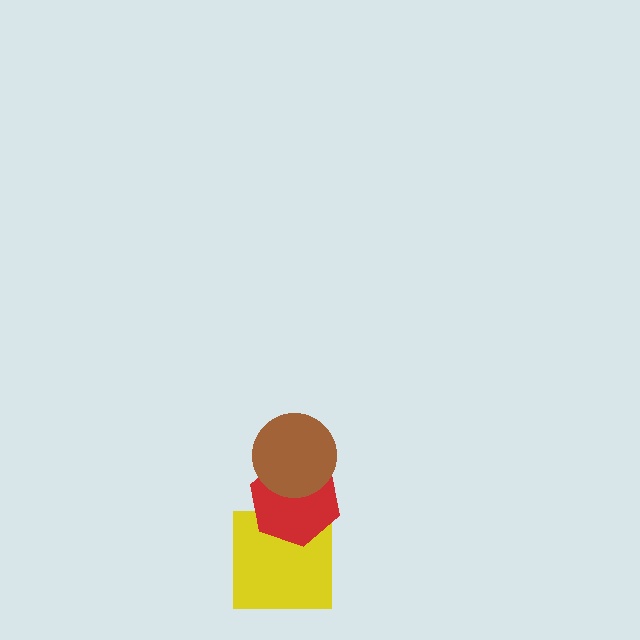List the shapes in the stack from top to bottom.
From top to bottom: the brown circle, the red hexagon, the yellow square.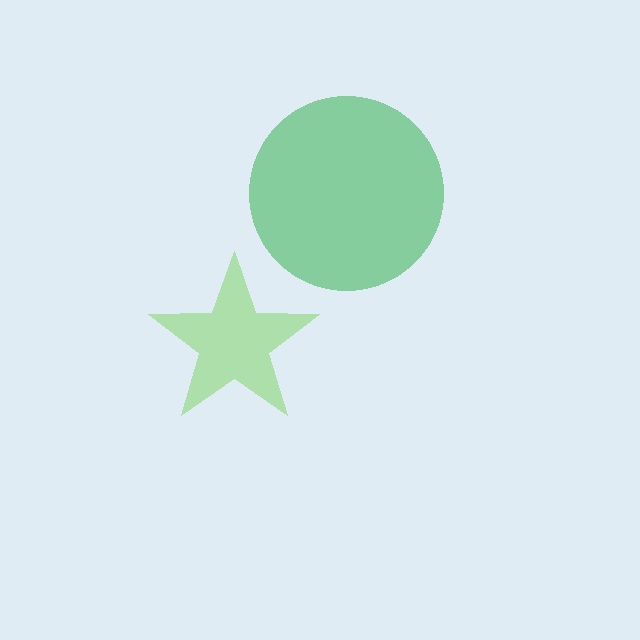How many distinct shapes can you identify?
There are 2 distinct shapes: a green circle, a lime star.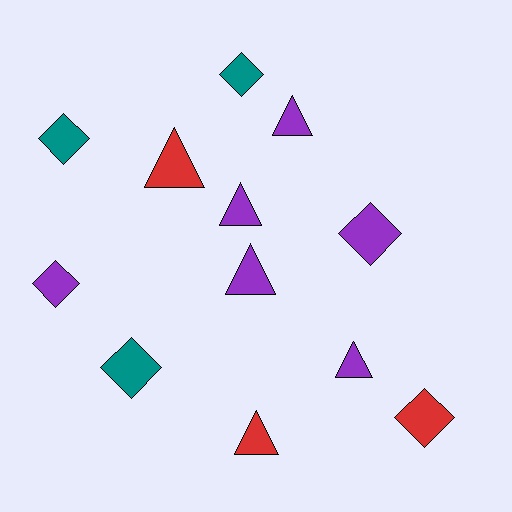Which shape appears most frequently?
Triangle, with 6 objects.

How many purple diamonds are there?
There are 2 purple diamonds.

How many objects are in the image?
There are 12 objects.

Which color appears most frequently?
Purple, with 6 objects.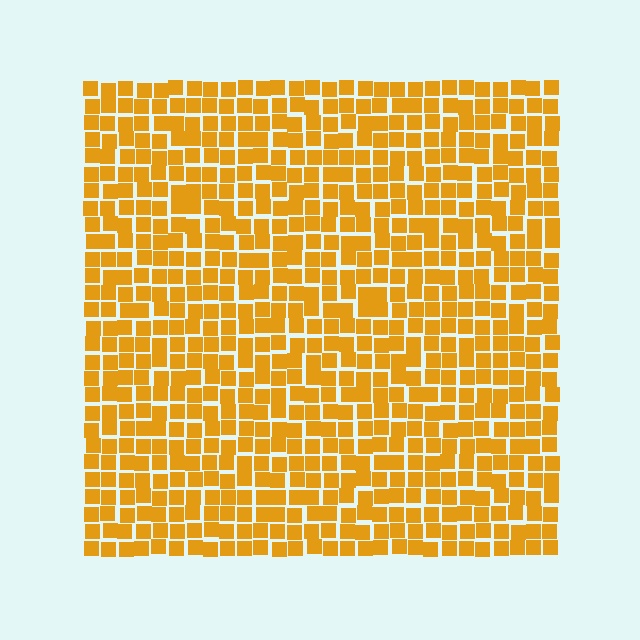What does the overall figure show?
The overall figure shows a square.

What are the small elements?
The small elements are squares.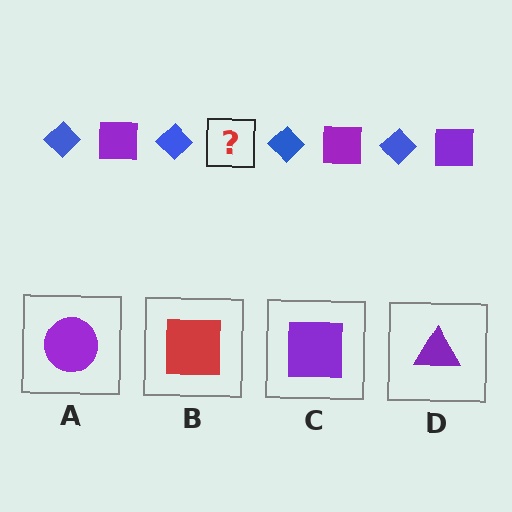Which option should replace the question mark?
Option C.